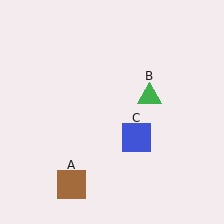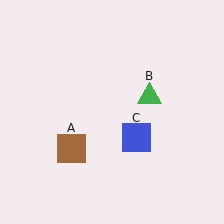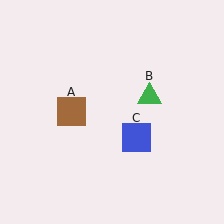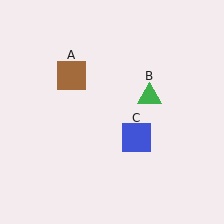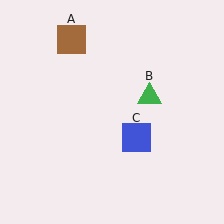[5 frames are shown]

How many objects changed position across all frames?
1 object changed position: brown square (object A).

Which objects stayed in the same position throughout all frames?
Green triangle (object B) and blue square (object C) remained stationary.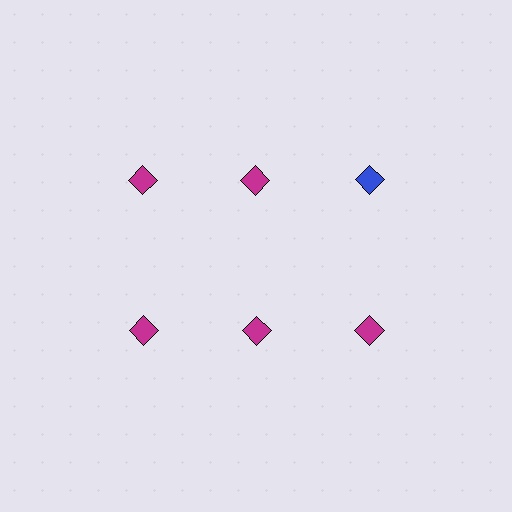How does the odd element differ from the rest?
It has a different color: blue instead of magenta.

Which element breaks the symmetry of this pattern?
The blue diamond in the top row, center column breaks the symmetry. All other shapes are magenta diamonds.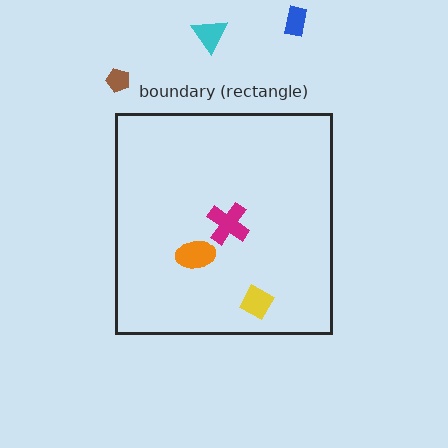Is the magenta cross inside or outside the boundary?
Inside.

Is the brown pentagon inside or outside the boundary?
Outside.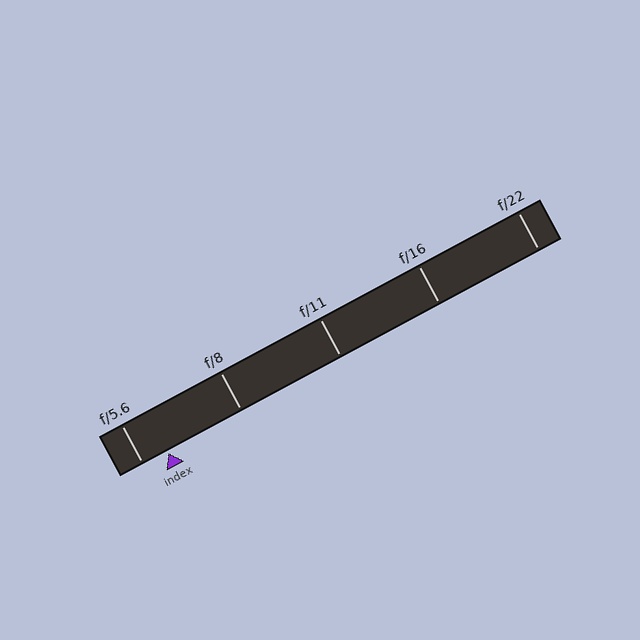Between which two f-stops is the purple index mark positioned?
The index mark is between f/5.6 and f/8.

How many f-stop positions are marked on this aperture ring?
There are 5 f-stop positions marked.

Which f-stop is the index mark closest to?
The index mark is closest to f/5.6.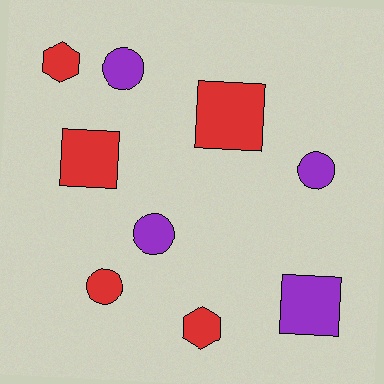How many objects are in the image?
There are 9 objects.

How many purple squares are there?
There is 1 purple square.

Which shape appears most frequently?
Circle, with 4 objects.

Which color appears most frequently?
Red, with 5 objects.